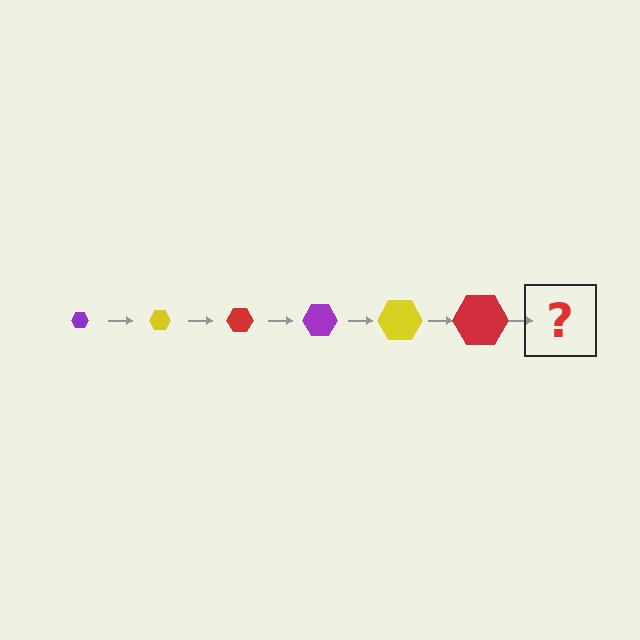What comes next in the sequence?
The next element should be a purple hexagon, larger than the previous one.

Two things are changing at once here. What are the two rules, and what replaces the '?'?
The two rules are that the hexagon grows larger each step and the color cycles through purple, yellow, and red. The '?' should be a purple hexagon, larger than the previous one.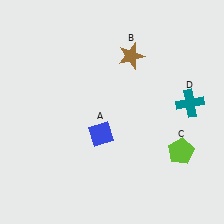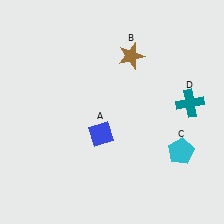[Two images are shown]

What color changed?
The pentagon (C) changed from lime in Image 1 to cyan in Image 2.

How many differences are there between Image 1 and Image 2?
There is 1 difference between the two images.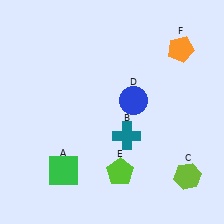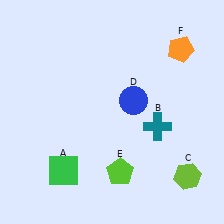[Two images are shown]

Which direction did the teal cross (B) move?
The teal cross (B) moved right.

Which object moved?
The teal cross (B) moved right.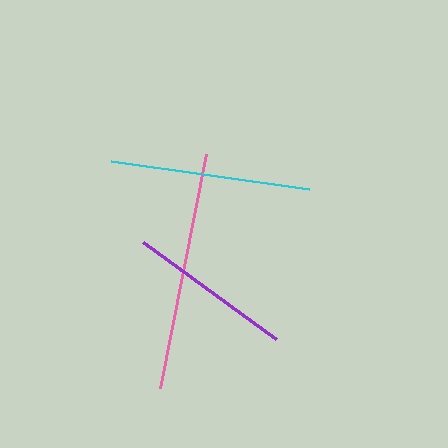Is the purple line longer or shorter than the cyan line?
The cyan line is longer than the purple line.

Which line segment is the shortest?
The purple line is the shortest at approximately 164 pixels.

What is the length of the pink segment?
The pink segment is approximately 239 pixels long.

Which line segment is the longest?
The pink line is the longest at approximately 239 pixels.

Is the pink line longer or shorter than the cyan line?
The pink line is longer than the cyan line.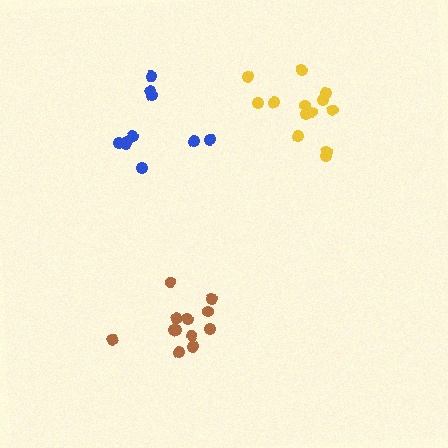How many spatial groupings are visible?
There are 3 spatial groupings.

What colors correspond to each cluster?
The clusters are colored: brown, yellow, blue.